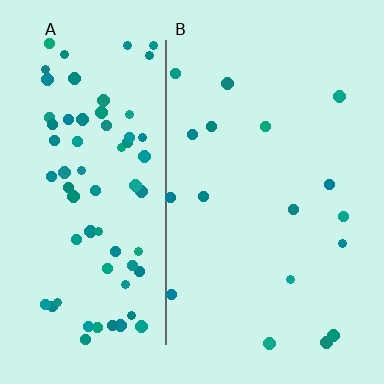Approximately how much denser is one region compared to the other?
Approximately 4.3× — region A over region B.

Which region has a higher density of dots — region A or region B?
A (the left).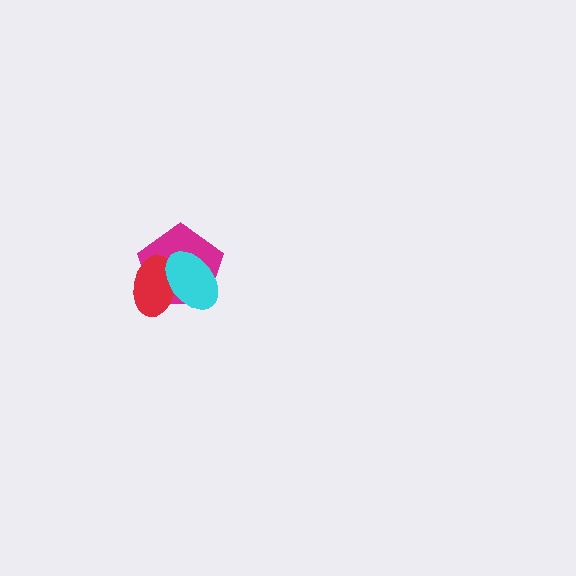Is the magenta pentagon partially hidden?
Yes, it is partially covered by another shape.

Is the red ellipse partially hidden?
Yes, it is partially covered by another shape.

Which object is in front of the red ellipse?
The cyan ellipse is in front of the red ellipse.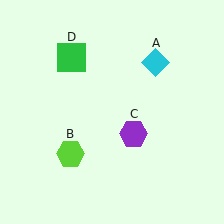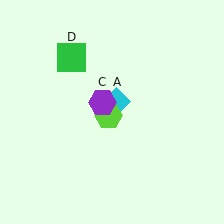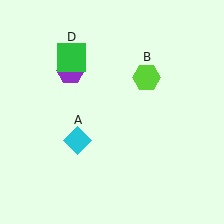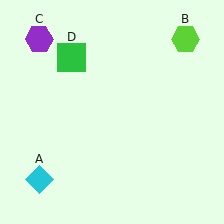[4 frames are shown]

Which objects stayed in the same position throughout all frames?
Green square (object D) remained stationary.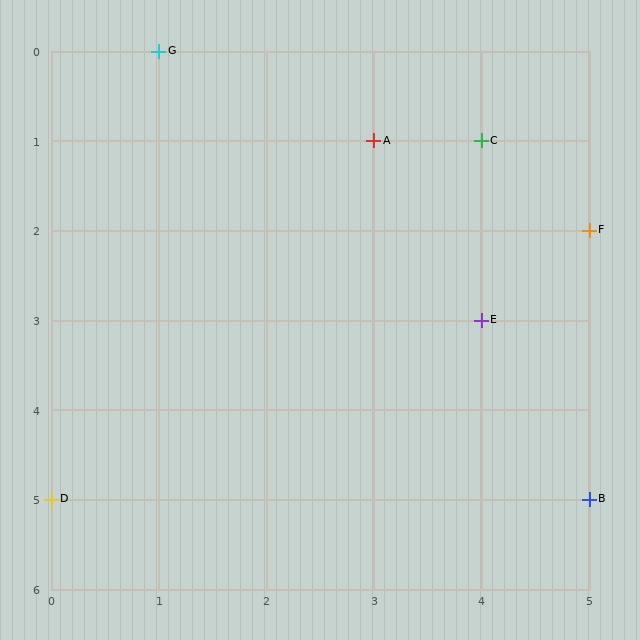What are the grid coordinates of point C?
Point C is at grid coordinates (4, 1).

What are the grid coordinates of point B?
Point B is at grid coordinates (5, 5).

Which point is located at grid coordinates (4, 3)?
Point E is at (4, 3).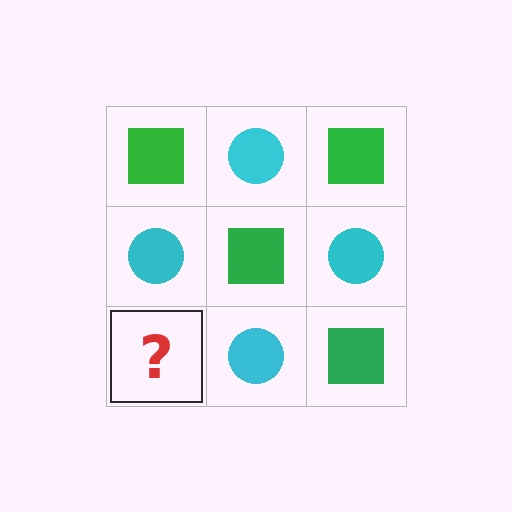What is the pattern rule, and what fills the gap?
The rule is that it alternates green square and cyan circle in a checkerboard pattern. The gap should be filled with a green square.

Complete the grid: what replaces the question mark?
The question mark should be replaced with a green square.